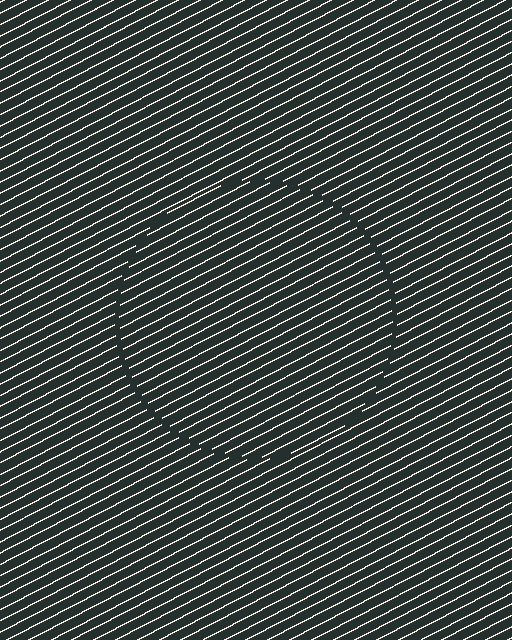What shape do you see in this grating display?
An illusory circle. The interior of the shape contains the same grating, shifted by half a period — the contour is defined by the phase discontinuity where line-ends from the inner and outer gratings abut.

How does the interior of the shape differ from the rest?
The interior of the shape contains the same grating, shifted by half a period — the contour is defined by the phase discontinuity where line-ends from the inner and outer gratings abut.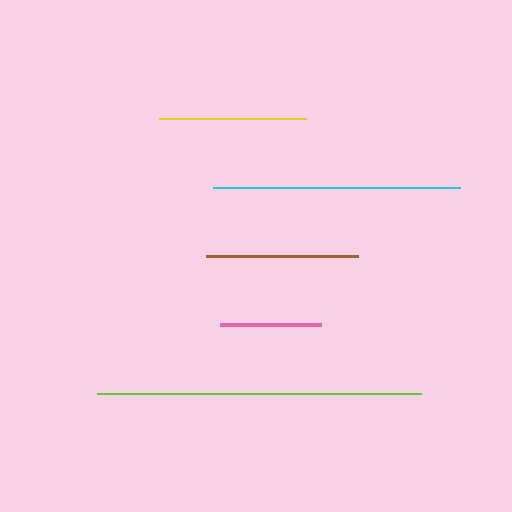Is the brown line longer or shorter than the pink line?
The brown line is longer than the pink line.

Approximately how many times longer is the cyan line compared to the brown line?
The cyan line is approximately 1.6 times the length of the brown line.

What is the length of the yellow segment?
The yellow segment is approximately 147 pixels long.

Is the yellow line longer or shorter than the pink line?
The yellow line is longer than the pink line.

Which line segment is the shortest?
The pink line is the shortest at approximately 101 pixels.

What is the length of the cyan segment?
The cyan segment is approximately 246 pixels long.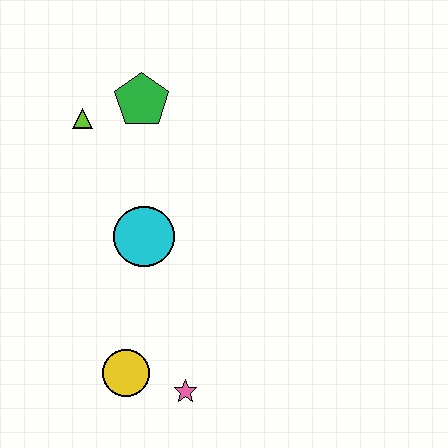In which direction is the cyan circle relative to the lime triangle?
The cyan circle is below the lime triangle.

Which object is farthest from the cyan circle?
The pink star is farthest from the cyan circle.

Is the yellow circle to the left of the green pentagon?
Yes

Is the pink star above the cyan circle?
No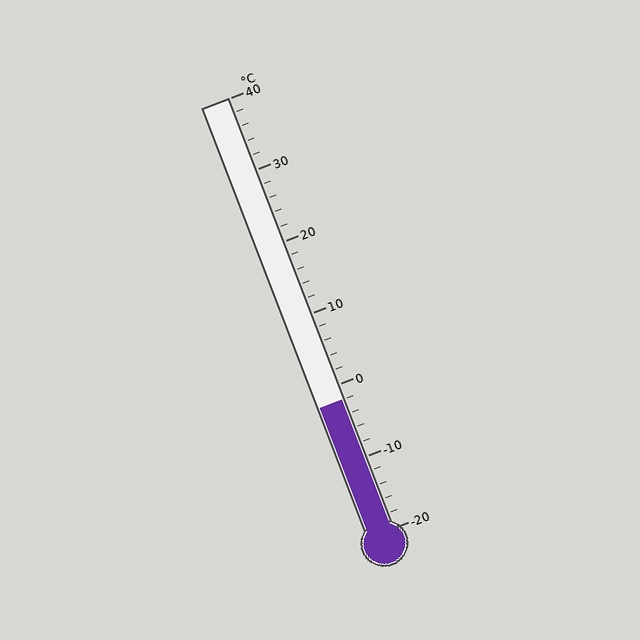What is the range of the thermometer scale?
The thermometer scale ranges from -20°C to 40°C.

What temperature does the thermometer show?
The thermometer shows approximately -2°C.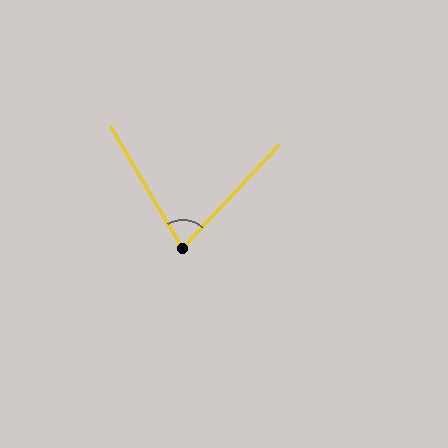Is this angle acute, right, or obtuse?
It is acute.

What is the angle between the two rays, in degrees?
Approximately 73 degrees.